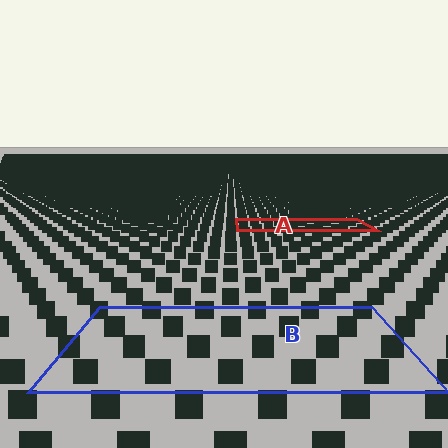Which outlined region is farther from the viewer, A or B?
Region A is farther from the viewer — the texture elements inside it appear smaller and more densely packed.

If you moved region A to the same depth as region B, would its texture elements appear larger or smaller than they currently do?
They would appear larger. At a closer depth, the same texture elements are projected at a bigger on-screen size.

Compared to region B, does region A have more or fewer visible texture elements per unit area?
Region A has more texture elements per unit area — they are packed more densely because it is farther away.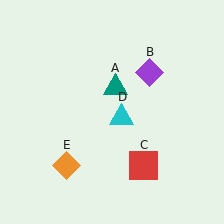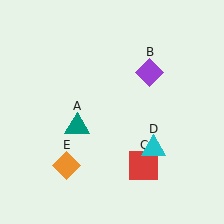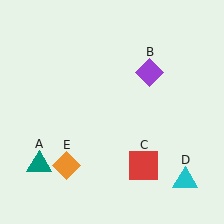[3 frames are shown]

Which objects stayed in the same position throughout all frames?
Purple diamond (object B) and red square (object C) and orange diamond (object E) remained stationary.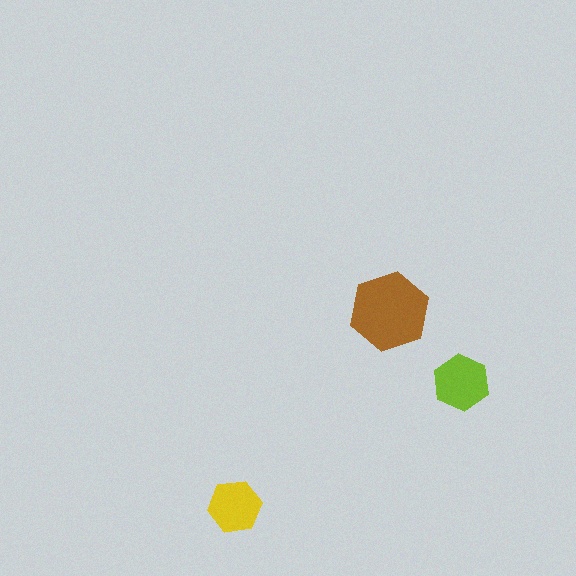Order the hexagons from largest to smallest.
the brown one, the lime one, the yellow one.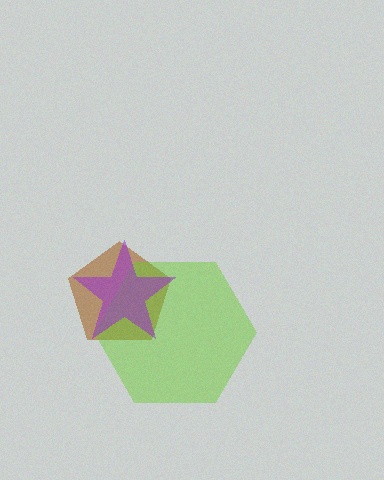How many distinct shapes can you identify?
There are 3 distinct shapes: a brown pentagon, a lime hexagon, a purple star.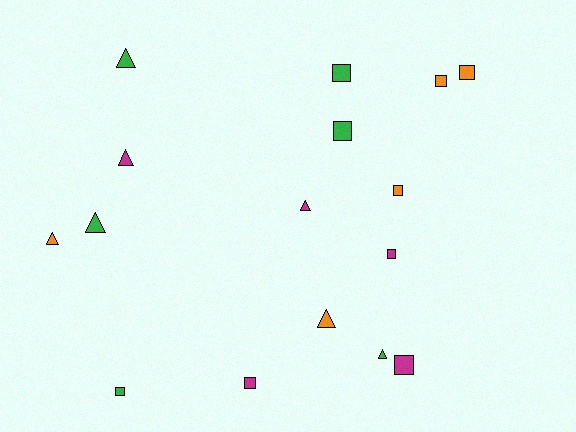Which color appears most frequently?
Green, with 6 objects.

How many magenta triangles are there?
There are 2 magenta triangles.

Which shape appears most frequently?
Square, with 9 objects.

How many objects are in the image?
There are 16 objects.